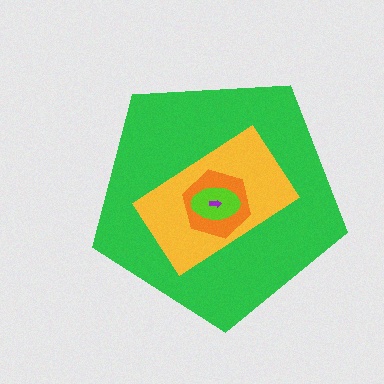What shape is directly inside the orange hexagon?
The lime ellipse.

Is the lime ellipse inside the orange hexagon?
Yes.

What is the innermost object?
The purple arrow.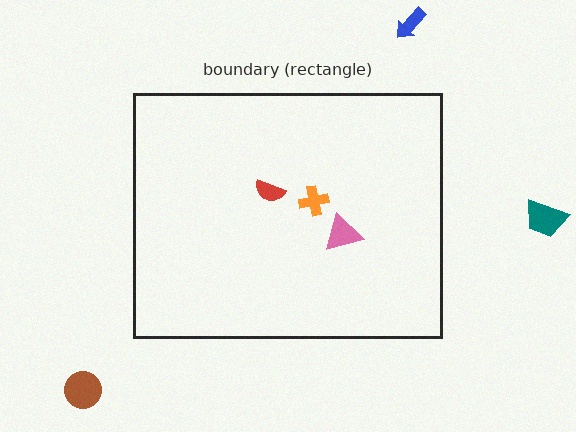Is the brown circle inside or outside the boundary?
Outside.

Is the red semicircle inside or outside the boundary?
Inside.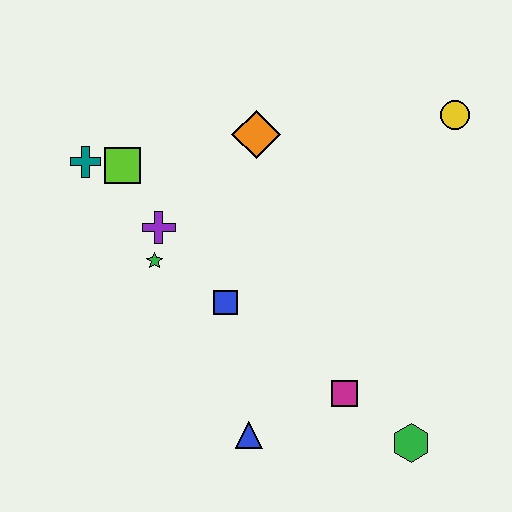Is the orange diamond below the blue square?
No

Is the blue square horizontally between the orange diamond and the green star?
Yes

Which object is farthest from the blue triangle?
The yellow circle is farthest from the blue triangle.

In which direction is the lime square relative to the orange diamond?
The lime square is to the left of the orange diamond.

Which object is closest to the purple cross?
The green star is closest to the purple cross.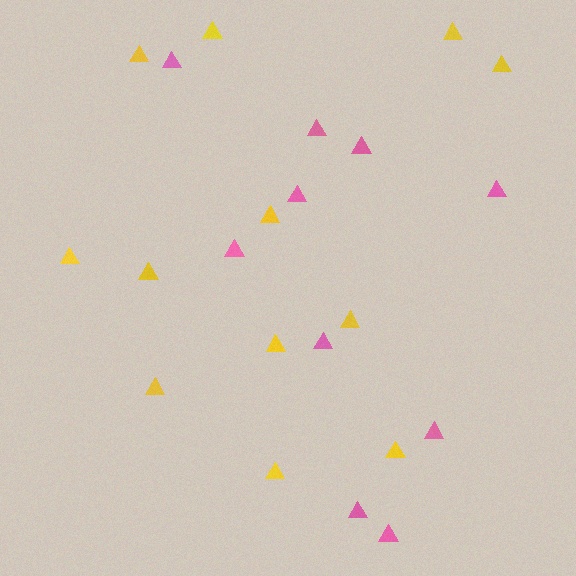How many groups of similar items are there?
There are 2 groups: one group of yellow triangles (12) and one group of pink triangles (10).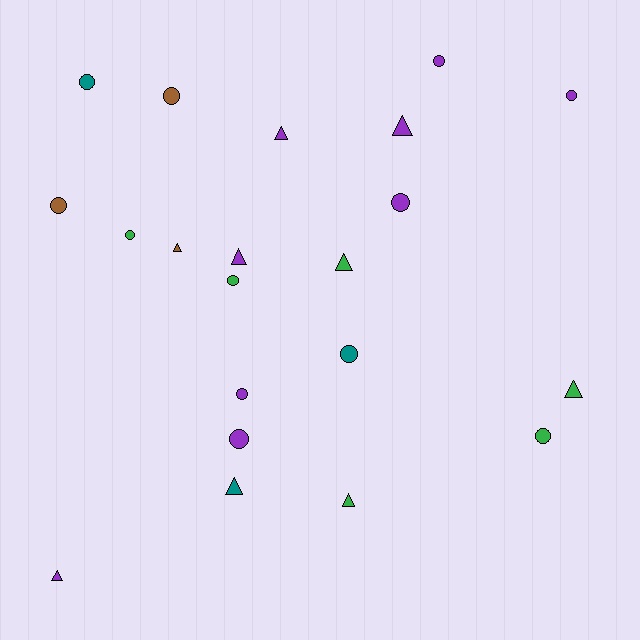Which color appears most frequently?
Purple, with 9 objects.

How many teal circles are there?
There are 2 teal circles.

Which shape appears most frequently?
Circle, with 12 objects.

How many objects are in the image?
There are 21 objects.